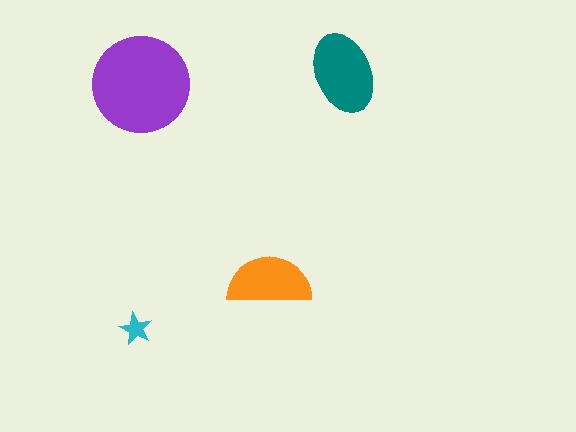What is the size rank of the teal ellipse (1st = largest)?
2nd.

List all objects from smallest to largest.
The cyan star, the orange semicircle, the teal ellipse, the purple circle.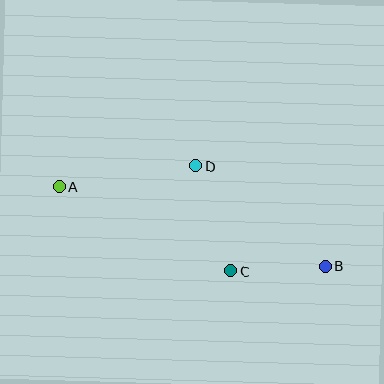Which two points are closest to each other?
Points B and C are closest to each other.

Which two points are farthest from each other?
Points A and B are farthest from each other.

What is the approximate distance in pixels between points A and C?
The distance between A and C is approximately 191 pixels.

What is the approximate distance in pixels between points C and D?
The distance between C and D is approximately 111 pixels.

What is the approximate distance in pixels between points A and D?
The distance between A and D is approximately 138 pixels.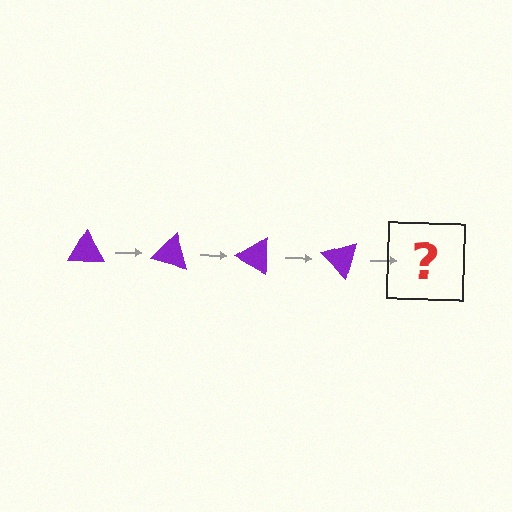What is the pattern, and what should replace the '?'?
The pattern is that the triangle rotates 15 degrees each step. The '?' should be a purple triangle rotated 60 degrees.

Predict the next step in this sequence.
The next step is a purple triangle rotated 60 degrees.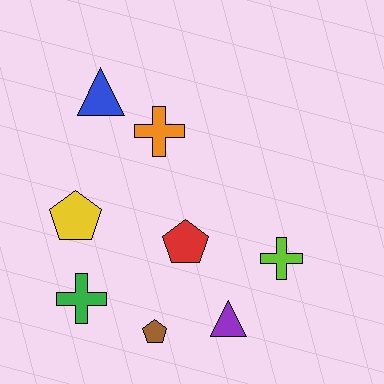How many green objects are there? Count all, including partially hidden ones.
There is 1 green object.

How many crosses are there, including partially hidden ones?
There are 3 crosses.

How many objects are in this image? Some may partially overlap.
There are 8 objects.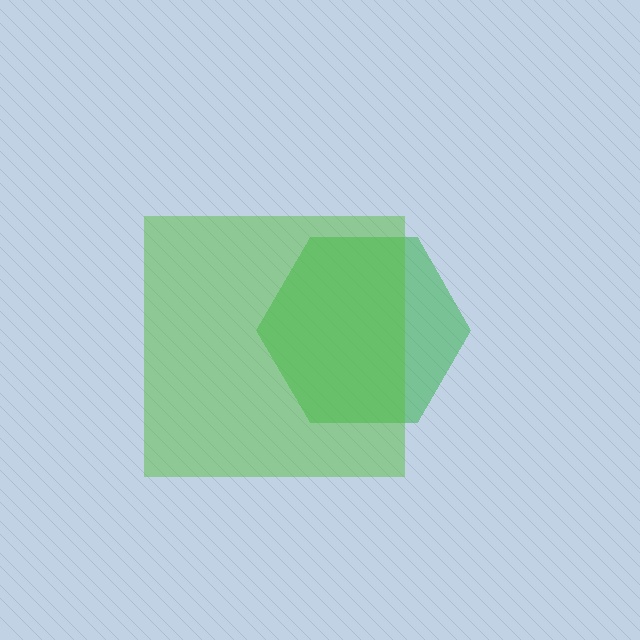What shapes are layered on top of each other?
The layered shapes are: a green hexagon, a lime square.